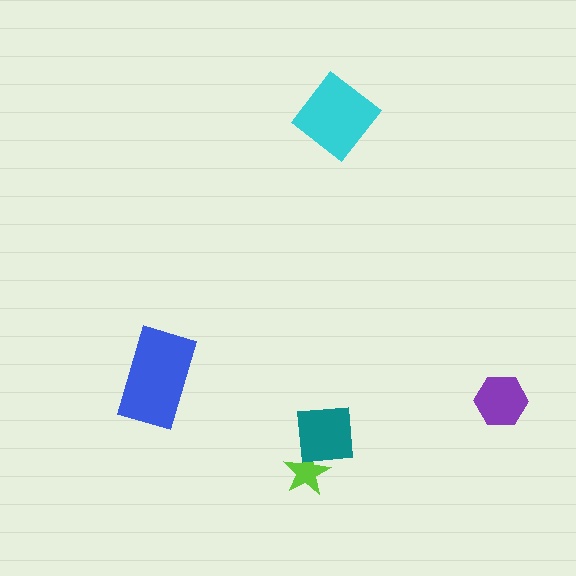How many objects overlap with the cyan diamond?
0 objects overlap with the cyan diamond.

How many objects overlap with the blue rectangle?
0 objects overlap with the blue rectangle.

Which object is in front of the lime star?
The teal square is in front of the lime star.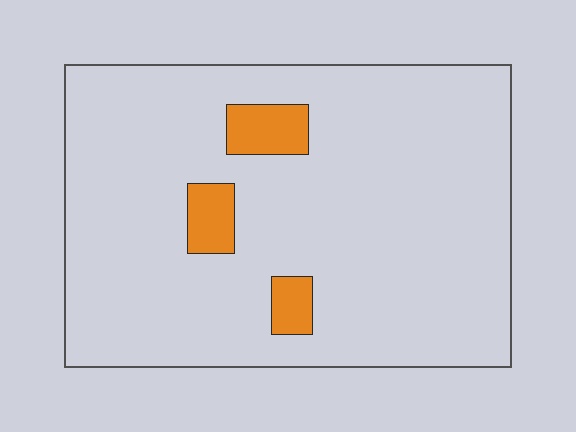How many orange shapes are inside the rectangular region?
3.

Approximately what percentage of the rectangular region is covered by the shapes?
Approximately 5%.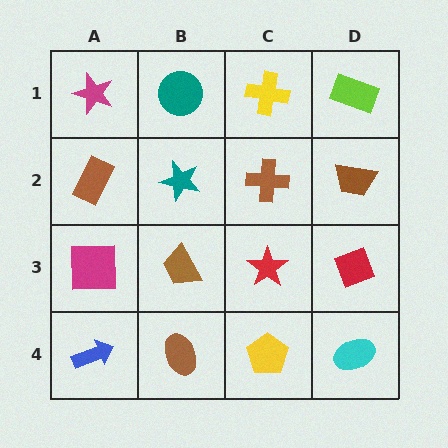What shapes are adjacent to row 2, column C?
A yellow cross (row 1, column C), a red star (row 3, column C), a teal star (row 2, column B), a brown trapezoid (row 2, column D).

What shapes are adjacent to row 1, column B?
A teal star (row 2, column B), a magenta star (row 1, column A), a yellow cross (row 1, column C).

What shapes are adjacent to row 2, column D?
A lime rectangle (row 1, column D), a red diamond (row 3, column D), a brown cross (row 2, column C).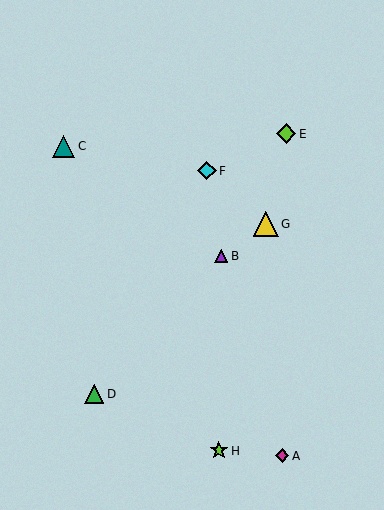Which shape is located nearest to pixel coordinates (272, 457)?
The magenta diamond (labeled A) at (282, 456) is nearest to that location.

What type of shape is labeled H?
Shape H is a lime star.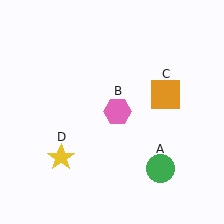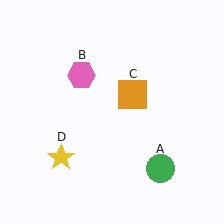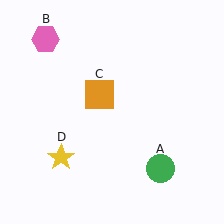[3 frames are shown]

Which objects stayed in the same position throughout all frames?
Green circle (object A) and yellow star (object D) remained stationary.